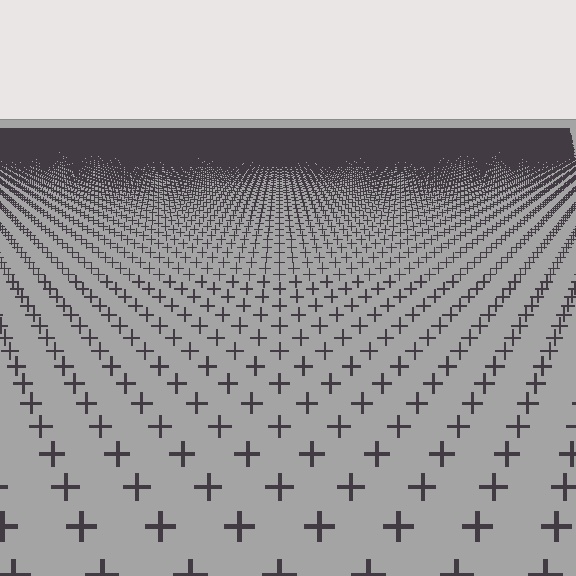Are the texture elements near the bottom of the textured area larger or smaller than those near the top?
Larger. Near the bottom, elements are closer to the viewer and appear at a bigger on-screen size.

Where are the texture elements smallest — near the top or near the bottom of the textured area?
Near the top.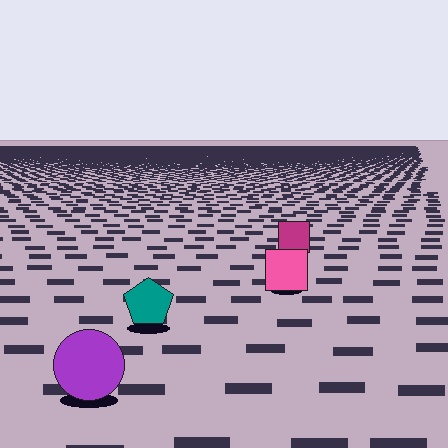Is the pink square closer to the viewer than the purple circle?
No. The purple circle is closer — you can tell from the texture gradient: the ground texture is coarser near it.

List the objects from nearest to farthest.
From nearest to farthest: the purple circle, the teal pentagon, the pink square, the magenta square.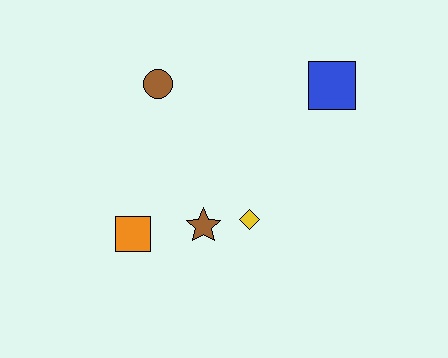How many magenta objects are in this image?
There are no magenta objects.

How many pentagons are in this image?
There are no pentagons.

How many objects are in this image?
There are 5 objects.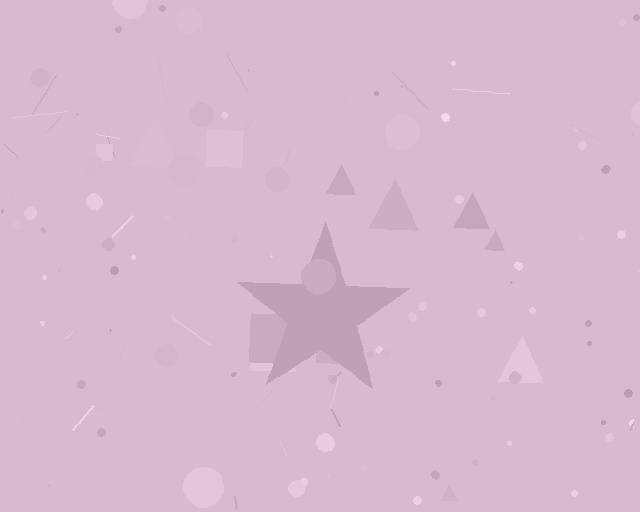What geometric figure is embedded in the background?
A star is embedded in the background.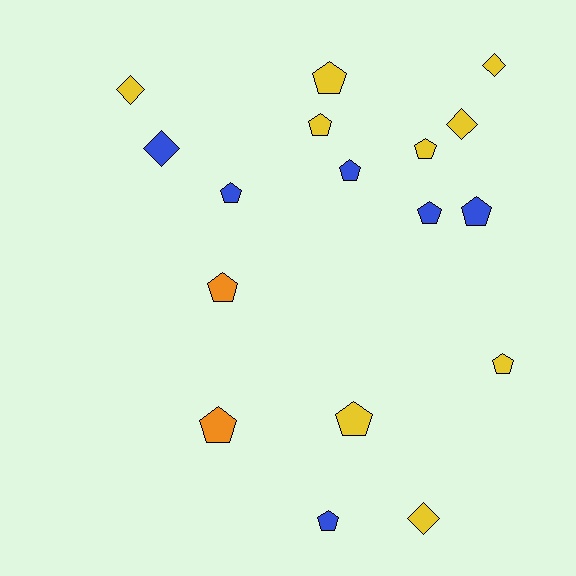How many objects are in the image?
There are 17 objects.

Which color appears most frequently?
Yellow, with 9 objects.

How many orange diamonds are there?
There are no orange diamonds.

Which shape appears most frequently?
Pentagon, with 12 objects.